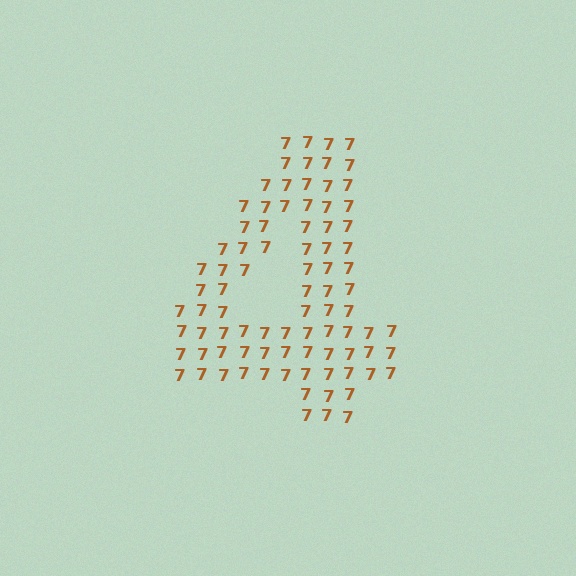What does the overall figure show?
The overall figure shows the digit 4.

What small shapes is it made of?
It is made of small digit 7's.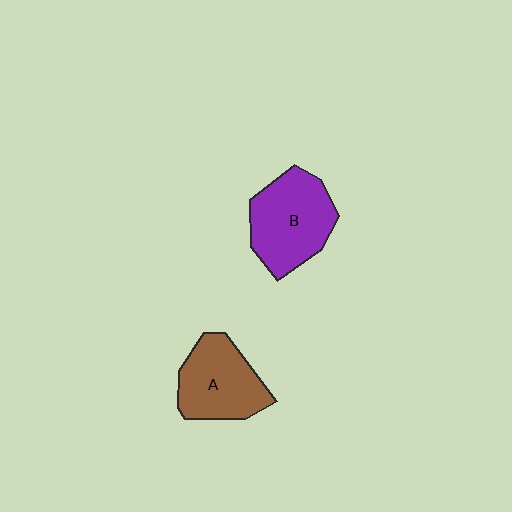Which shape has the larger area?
Shape B (purple).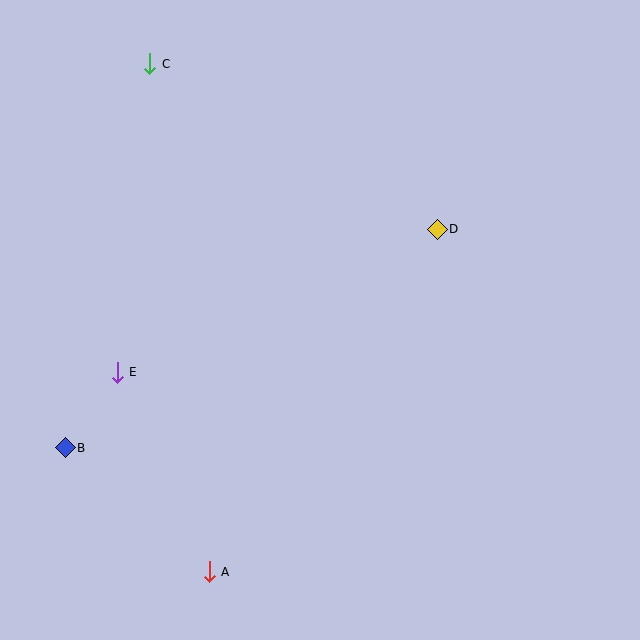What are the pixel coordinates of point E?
Point E is at (117, 372).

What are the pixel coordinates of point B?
Point B is at (65, 448).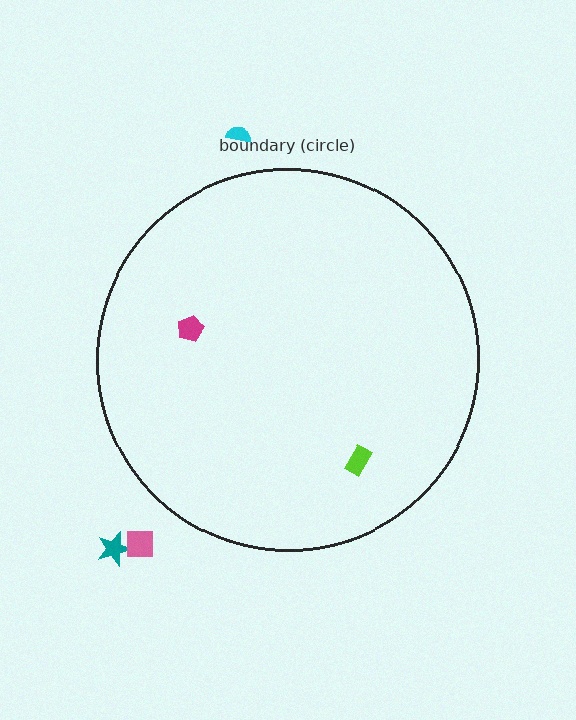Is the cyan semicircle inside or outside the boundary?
Outside.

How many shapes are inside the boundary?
2 inside, 3 outside.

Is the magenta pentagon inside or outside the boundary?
Inside.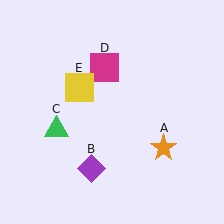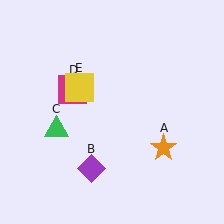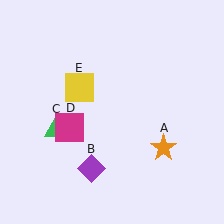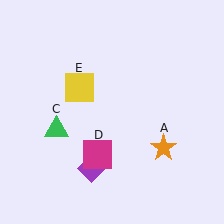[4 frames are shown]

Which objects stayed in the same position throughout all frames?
Orange star (object A) and purple diamond (object B) and green triangle (object C) and yellow square (object E) remained stationary.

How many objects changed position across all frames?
1 object changed position: magenta square (object D).